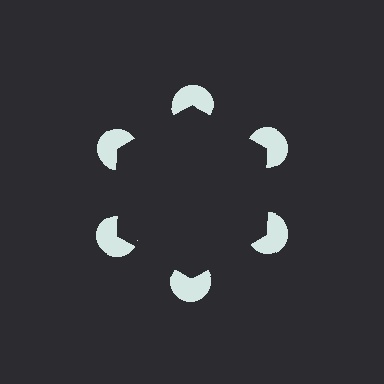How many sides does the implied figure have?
6 sides.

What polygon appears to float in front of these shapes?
An illusory hexagon — its edges are inferred from the aligned wedge cuts in the pac-man discs, not physically drawn.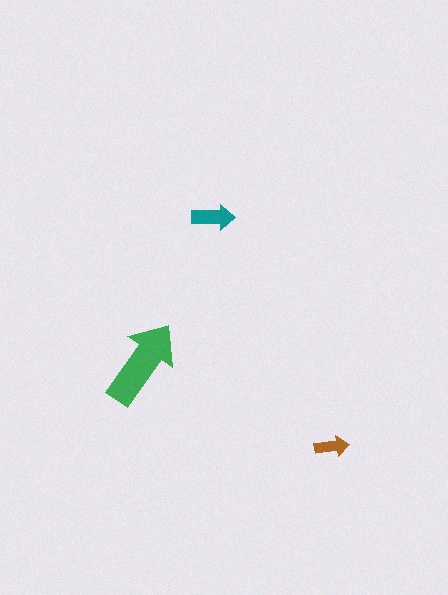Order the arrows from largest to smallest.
the green one, the teal one, the brown one.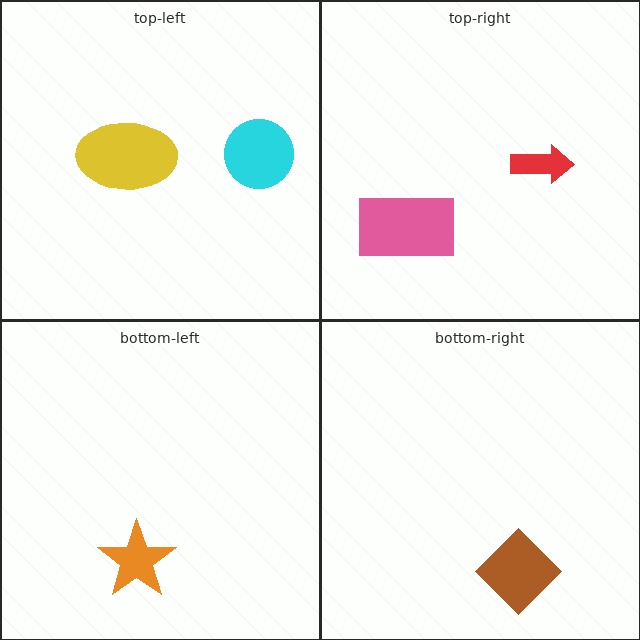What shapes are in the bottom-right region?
The brown diamond.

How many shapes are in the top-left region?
2.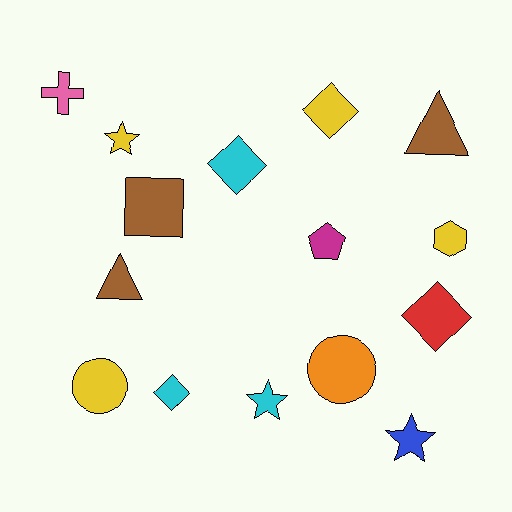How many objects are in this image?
There are 15 objects.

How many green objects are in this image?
There are no green objects.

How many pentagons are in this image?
There is 1 pentagon.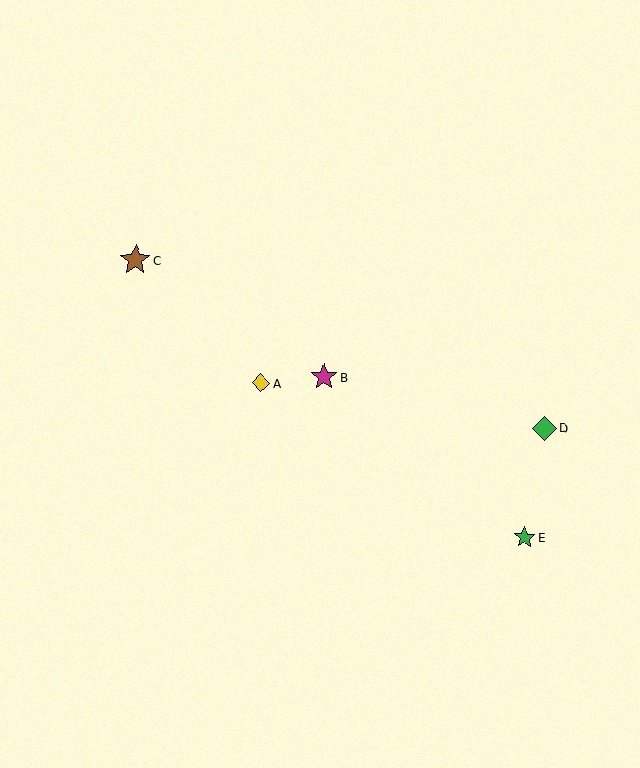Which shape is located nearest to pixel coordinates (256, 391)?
The yellow diamond (labeled A) at (261, 383) is nearest to that location.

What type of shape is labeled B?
Shape B is a magenta star.